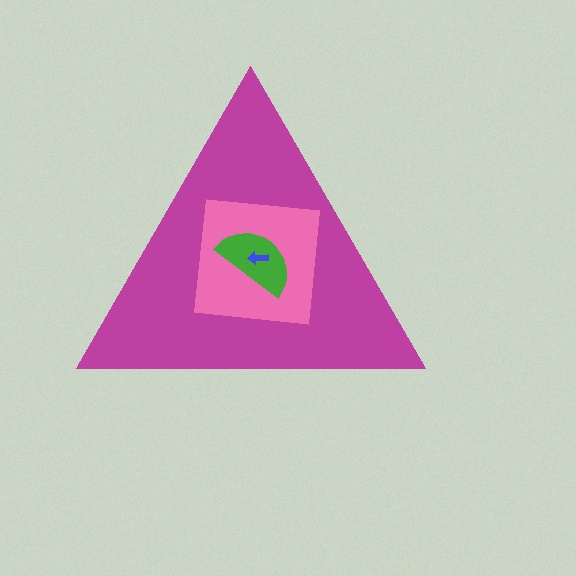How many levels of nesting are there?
4.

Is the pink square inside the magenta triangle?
Yes.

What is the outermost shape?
The magenta triangle.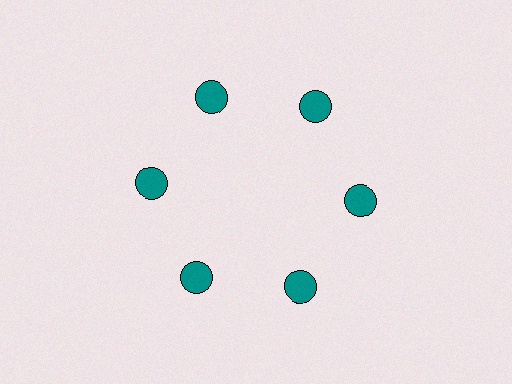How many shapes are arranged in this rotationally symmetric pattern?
There are 6 shapes, arranged in 6 groups of 1.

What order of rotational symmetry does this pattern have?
This pattern has 6-fold rotational symmetry.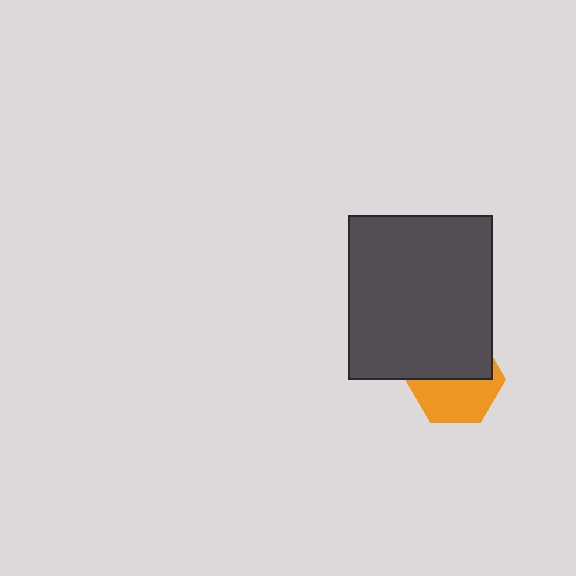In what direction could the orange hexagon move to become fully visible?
The orange hexagon could move down. That would shift it out from behind the dark gray rectangle entirely.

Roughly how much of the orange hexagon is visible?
About half of it is visible (roughly 52%).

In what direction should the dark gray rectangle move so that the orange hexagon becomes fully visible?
The dark gray rectangle should move up. That is the shortest direction to clear the overlap and leave the orange hexagon fully visible.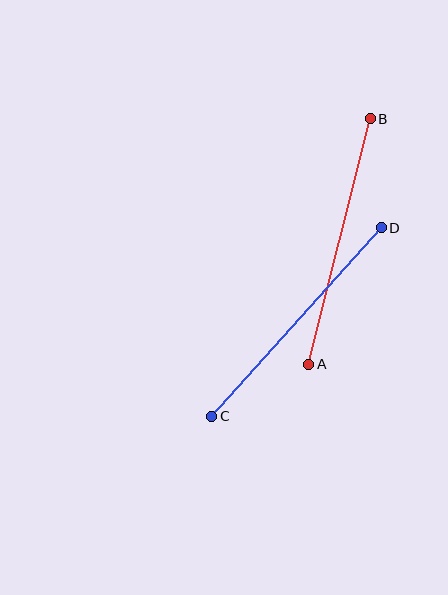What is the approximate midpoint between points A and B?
The midpoint is at approximately (339, 241) pixels.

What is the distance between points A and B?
The distance is approximately 253 pixels.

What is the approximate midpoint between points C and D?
The midpoint is at approximately (296, 322) pixels.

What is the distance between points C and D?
The distance is approximately 253 pixels.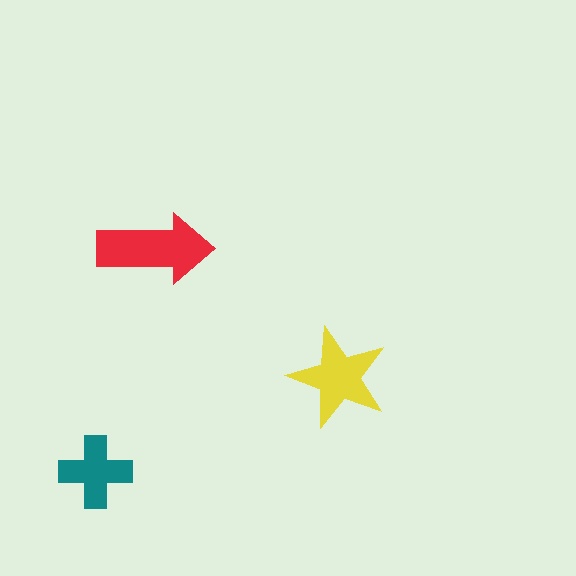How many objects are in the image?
There are 3 objects in the image.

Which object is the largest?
The red arrow.